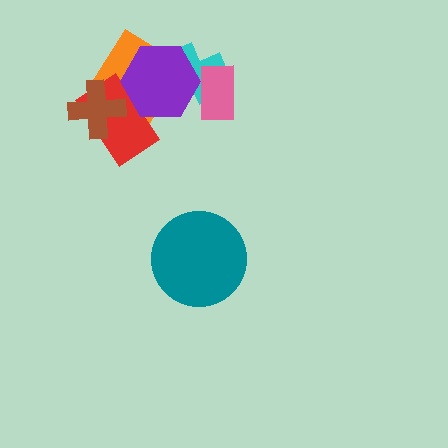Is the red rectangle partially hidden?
Yes, it is partially covered by another shape.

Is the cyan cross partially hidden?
Yes, it is partially covered by another shape.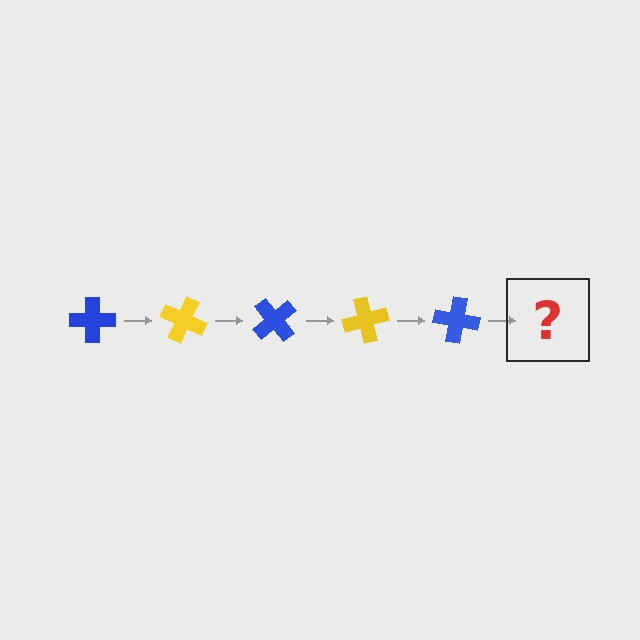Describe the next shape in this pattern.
It should be a yellow cross, rotated 125 degrees from the start.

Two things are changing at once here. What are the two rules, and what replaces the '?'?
The two rules are that it rotates 25 degrees each step and the color cycles through blue and yellow. The '?' should be a yellow cross, rotated 125 degrees from the start.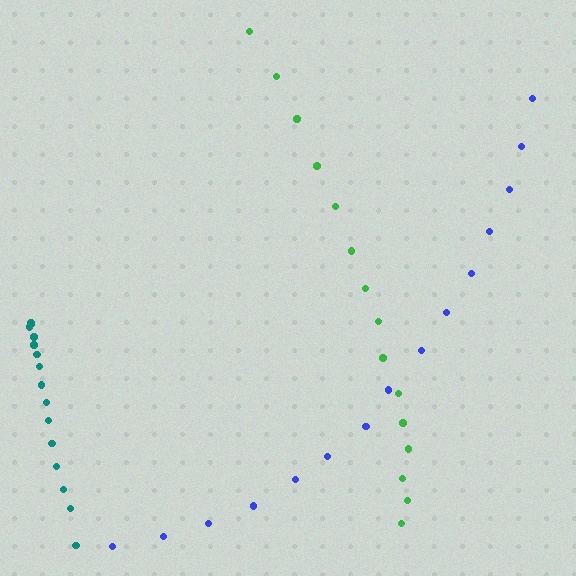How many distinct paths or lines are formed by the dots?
There are 3 distinct paths.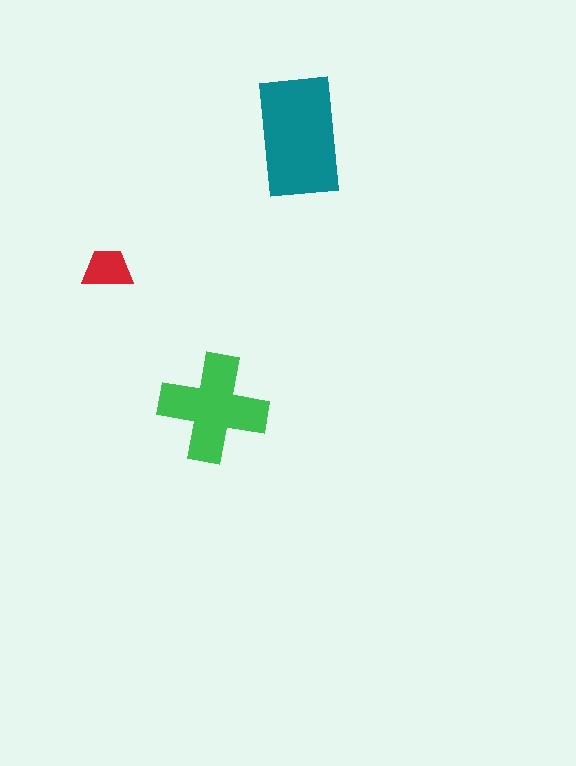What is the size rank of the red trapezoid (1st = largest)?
3rd.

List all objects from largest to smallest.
The teal rectangle, the green cross, the red trapezoid.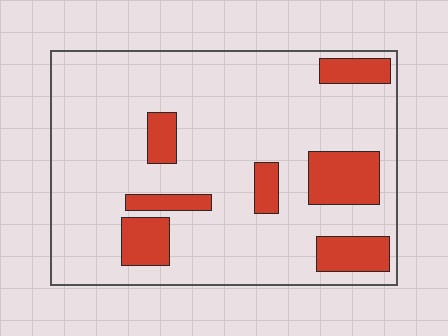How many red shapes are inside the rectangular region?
7.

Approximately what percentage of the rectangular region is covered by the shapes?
Approximately 20%.